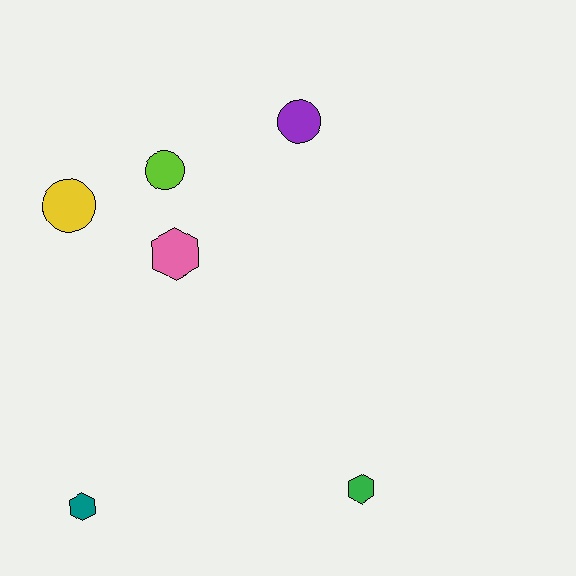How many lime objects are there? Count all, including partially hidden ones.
There is 1 lime object.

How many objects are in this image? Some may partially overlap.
There are 6 objects.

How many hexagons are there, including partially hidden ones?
There are 3 hexagons.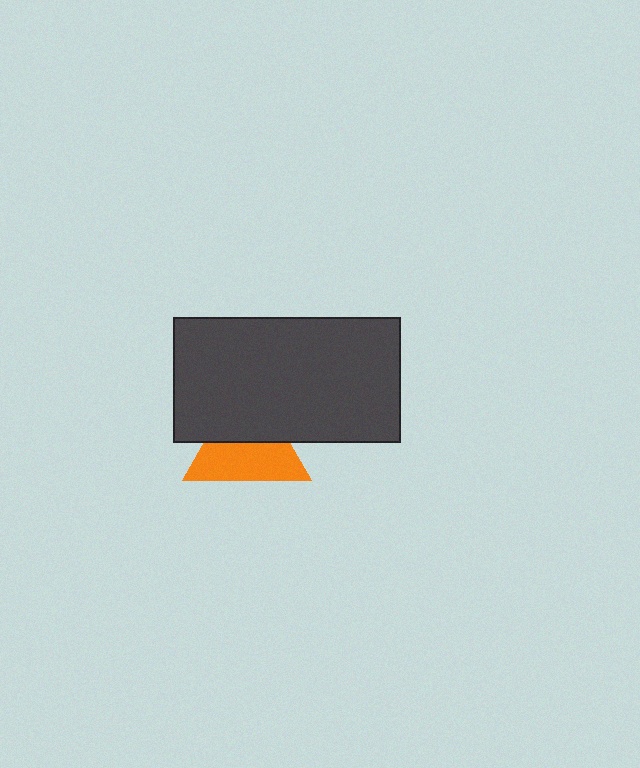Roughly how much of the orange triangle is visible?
About half of it is visible (roughly 56%).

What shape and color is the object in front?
The object in front is a dark gray rectangle.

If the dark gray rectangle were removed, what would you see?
You would see the complete orange triangle.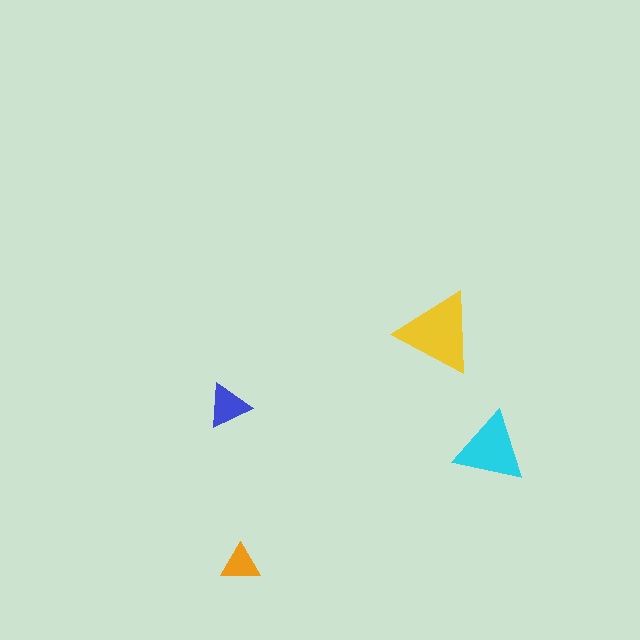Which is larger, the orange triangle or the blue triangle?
The blue one.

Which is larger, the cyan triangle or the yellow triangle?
The yellow one.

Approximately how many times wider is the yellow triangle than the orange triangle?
About 2 times wider.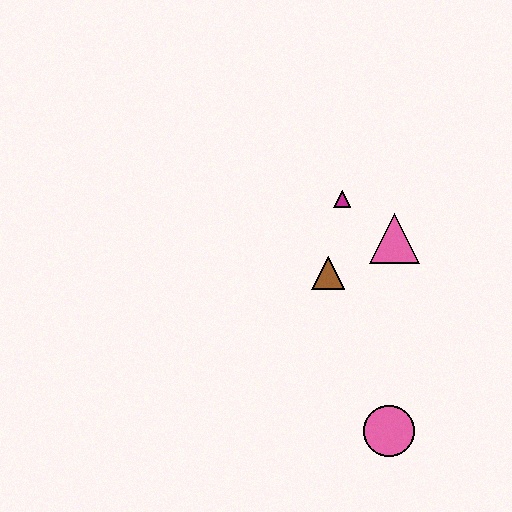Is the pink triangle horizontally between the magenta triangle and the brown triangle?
No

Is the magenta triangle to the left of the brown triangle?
No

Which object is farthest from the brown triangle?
The pink circle is farthest from the brown triangle.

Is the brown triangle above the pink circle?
Yes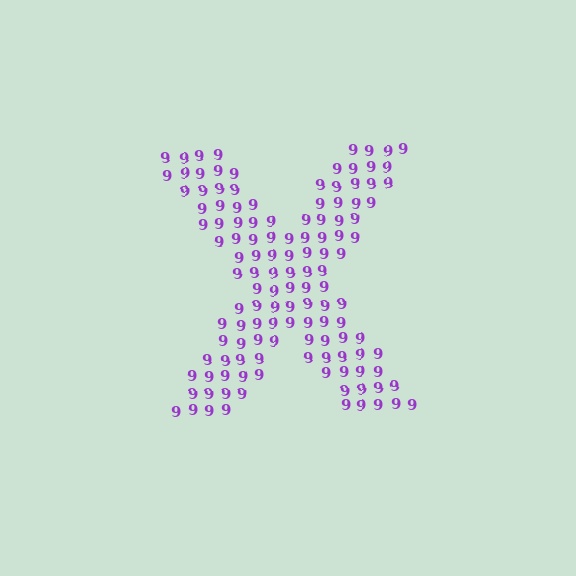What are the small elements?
The small elements are digit 9's.